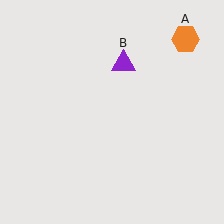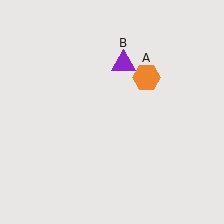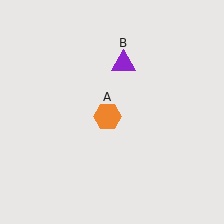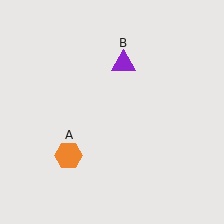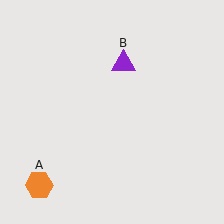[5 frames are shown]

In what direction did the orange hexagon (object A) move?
The orange hexagon (object A) moved down and to the left.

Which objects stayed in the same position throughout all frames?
Purple triangle (object B) remained stationary.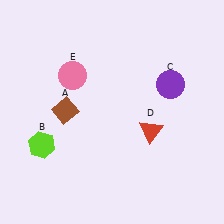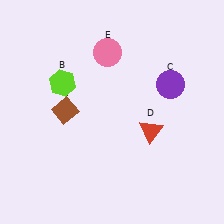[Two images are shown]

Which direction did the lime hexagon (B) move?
The lime hexagon (B) moved up.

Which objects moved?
The objects that moved are: the lime hexagon (B), the pink circle (E).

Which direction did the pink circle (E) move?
The pink circle (E) moved right.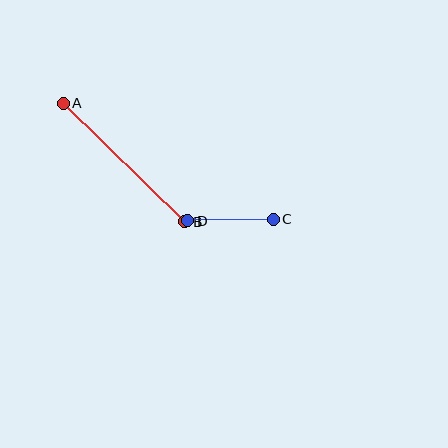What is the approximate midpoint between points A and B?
The midpoint is at approximately (124, 163) pixels.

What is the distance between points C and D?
The distance is approximately 86 pixels.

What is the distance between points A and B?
The distance is approximately 169 pixels.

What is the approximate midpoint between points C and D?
The midpoint is at approximately (231, 220) pixels.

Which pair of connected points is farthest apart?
Points A and B are farthest apart.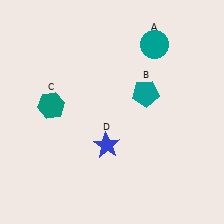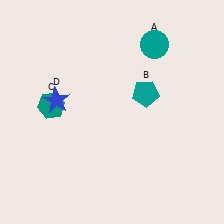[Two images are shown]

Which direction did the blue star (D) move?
The blue star (D) moved left.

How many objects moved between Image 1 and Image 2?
1 object moved between the two images.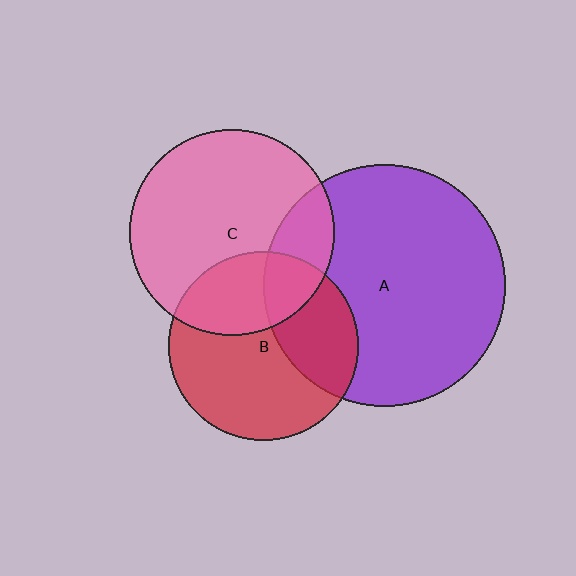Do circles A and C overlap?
Yes.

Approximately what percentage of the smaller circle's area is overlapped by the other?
Approximately 20%.